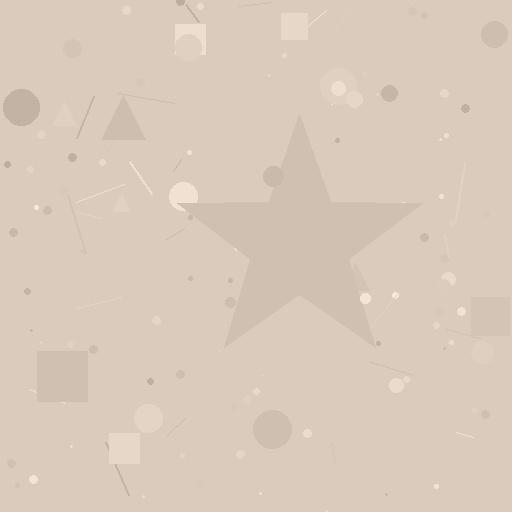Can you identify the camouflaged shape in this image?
The camouflaged shape is a star.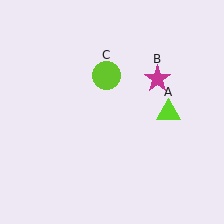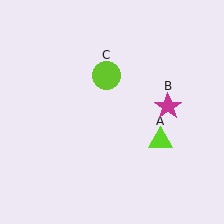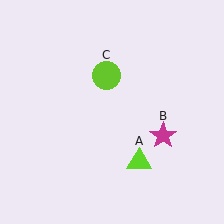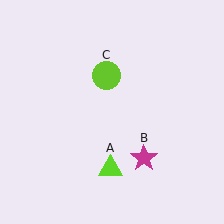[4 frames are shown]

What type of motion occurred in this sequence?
The lime triangle (object A), magenta star (object B) rotated clockwise around the center of the scene.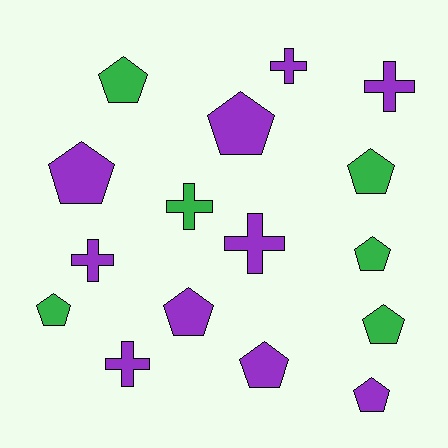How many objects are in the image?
There are 16 objects.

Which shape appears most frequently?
Pentagon, with 10 objects.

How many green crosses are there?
There is 1 green cross.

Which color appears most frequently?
Purple, with 10 objects.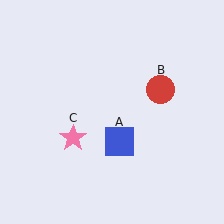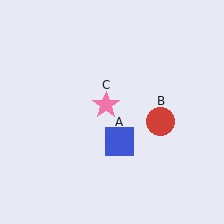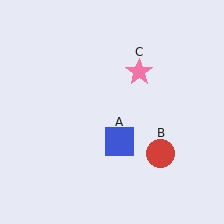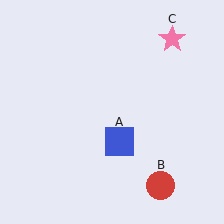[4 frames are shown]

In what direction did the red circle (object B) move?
The red circle (object B) moved down.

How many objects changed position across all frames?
2 objects changed position: red circle (object B), pink star (object C).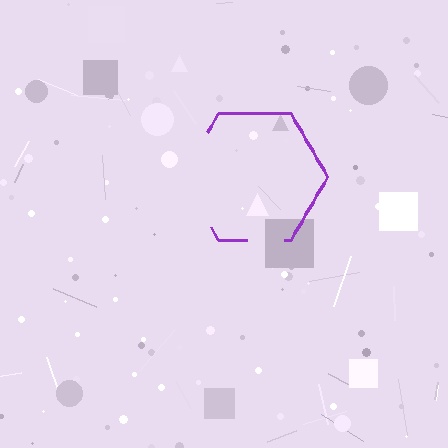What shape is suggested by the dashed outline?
The dashed outline suggests a hexagon.